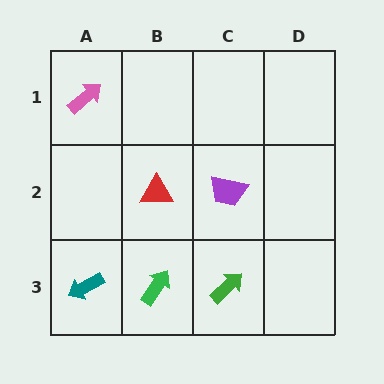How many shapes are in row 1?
1 shape.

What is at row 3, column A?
A teal arrow.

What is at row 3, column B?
A green arrow.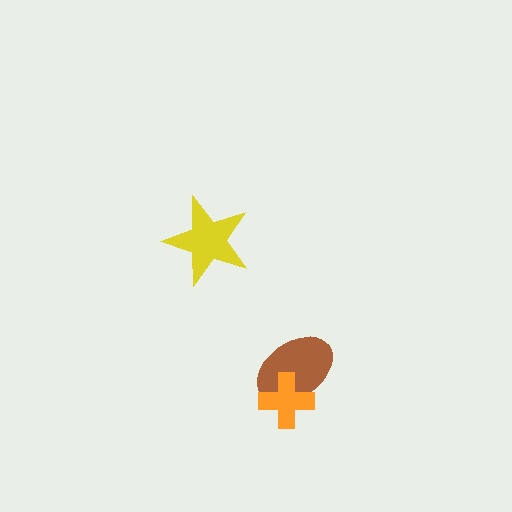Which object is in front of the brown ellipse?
The orange cross is in front of the brown ellipse.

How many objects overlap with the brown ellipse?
1 object overlaps with the brown ellipse.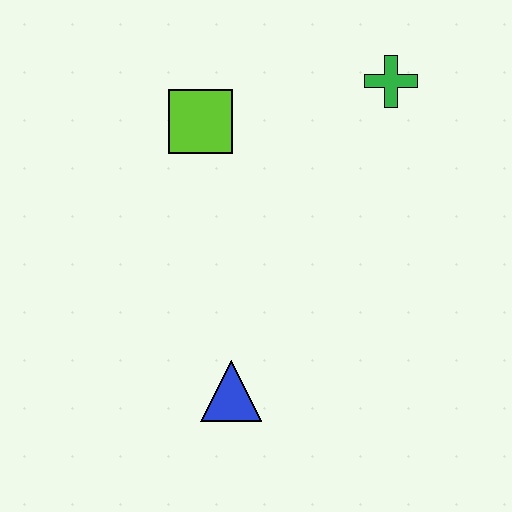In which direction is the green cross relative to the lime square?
The green cross is to the right of the lime square.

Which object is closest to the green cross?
The lime square is closest to the green cross.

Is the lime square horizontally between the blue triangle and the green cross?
No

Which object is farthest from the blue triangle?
The green cross is farthest from the blue triangle.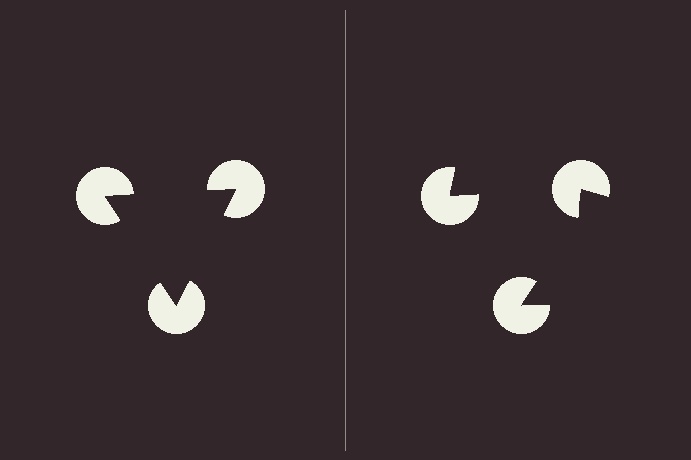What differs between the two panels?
The pac-man discs are positioned identically on both sides; only the wedge orientations differ. On the left they align to a triangle; on the right they are misaligned.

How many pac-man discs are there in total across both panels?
6 — 3 on each side.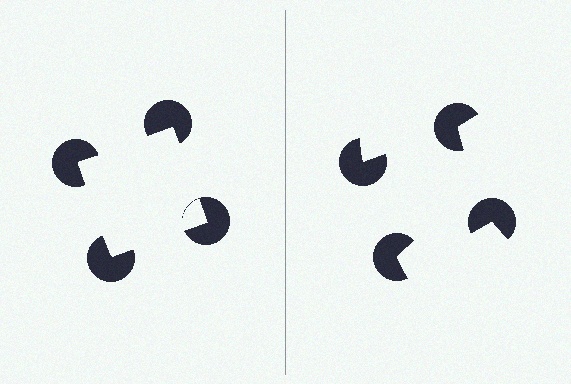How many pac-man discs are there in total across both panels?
8 — 4 on each side.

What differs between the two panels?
The pac-man discs are positioned identically on both sides; only the wedge orientations differ. On the left they align to a square; on the right they are misaligned.